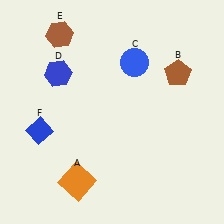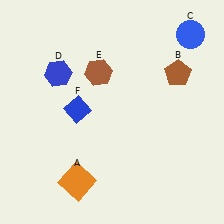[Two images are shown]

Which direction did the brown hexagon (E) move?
The brown hexagon (E) moved right.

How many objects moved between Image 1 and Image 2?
3 objects moved between the two images.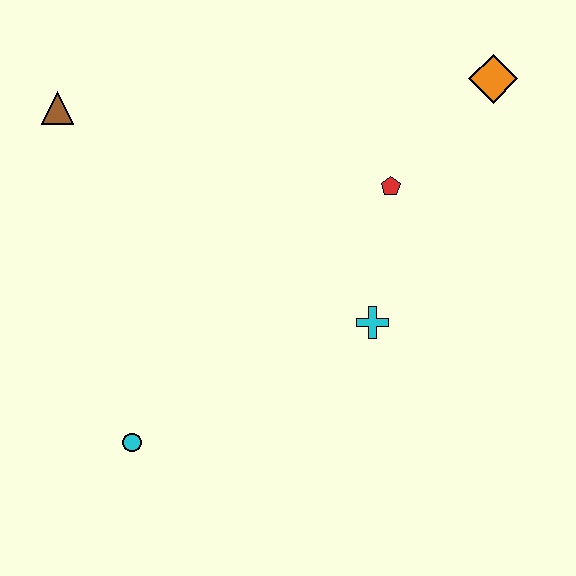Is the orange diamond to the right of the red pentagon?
Yes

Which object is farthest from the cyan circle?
The orange diamond is farthest from the cyan circle.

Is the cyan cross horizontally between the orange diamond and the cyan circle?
Yes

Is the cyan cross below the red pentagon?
Yes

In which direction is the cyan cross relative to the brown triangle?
The cyan cross is to the right of the brown triangle.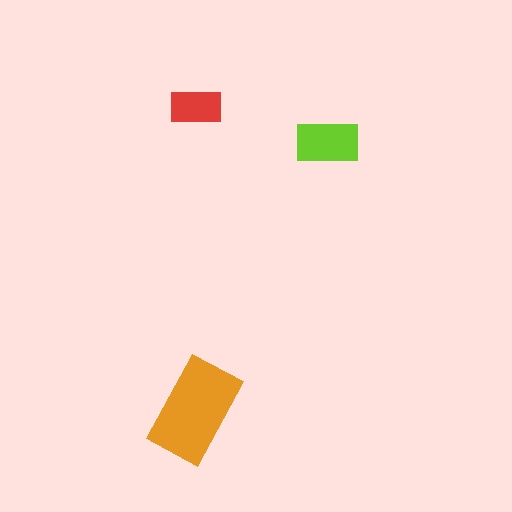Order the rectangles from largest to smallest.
the orange one, the lime one, the red one.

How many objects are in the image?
There are 3 objects in the image.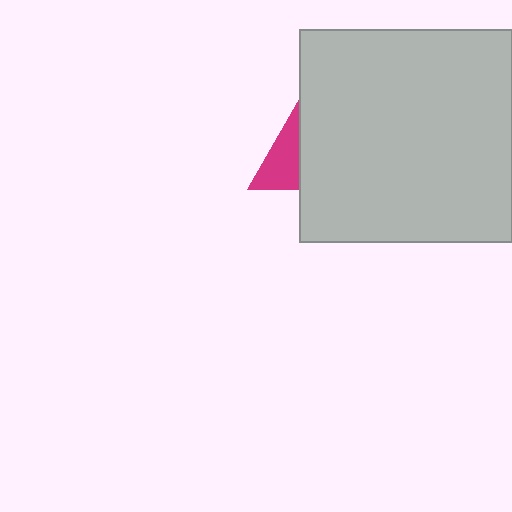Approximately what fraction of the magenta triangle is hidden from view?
Roughly 68% of the magenta triangle is hidden behind the light gray square.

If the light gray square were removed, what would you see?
You would see the complete magenta triangle.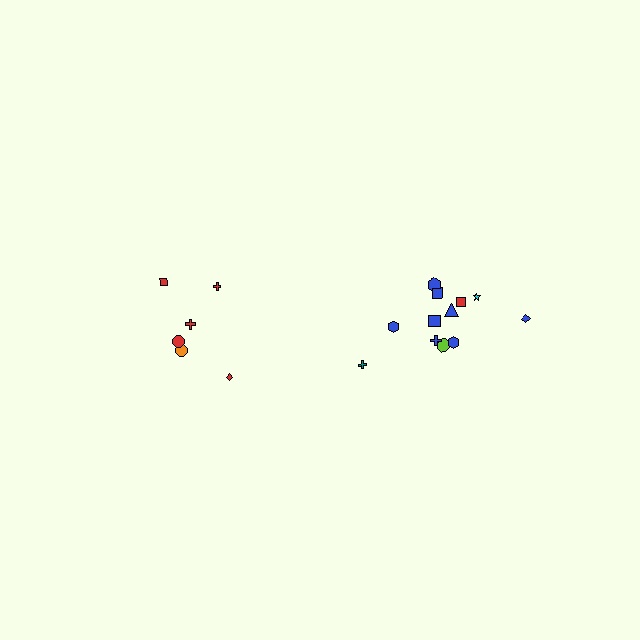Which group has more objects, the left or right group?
The right group.